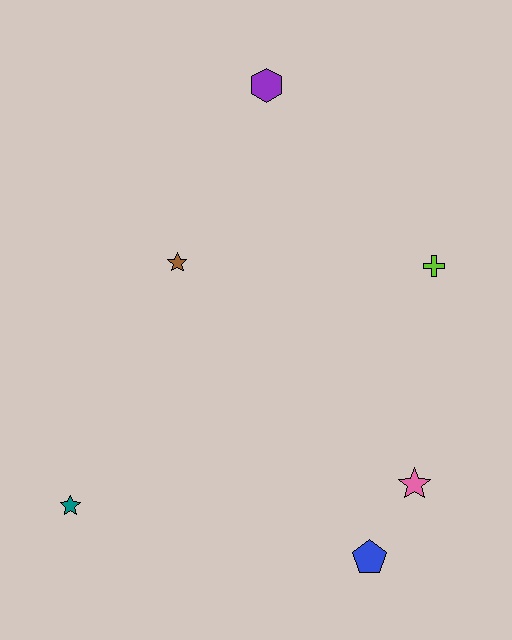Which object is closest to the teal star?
The brown star is closest to the teal star.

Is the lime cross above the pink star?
Yes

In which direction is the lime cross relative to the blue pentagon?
The lime cross is above the blue pentagon.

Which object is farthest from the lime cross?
The teal star is farthest from the lime cross.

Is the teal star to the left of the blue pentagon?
Yes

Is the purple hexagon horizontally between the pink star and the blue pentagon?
No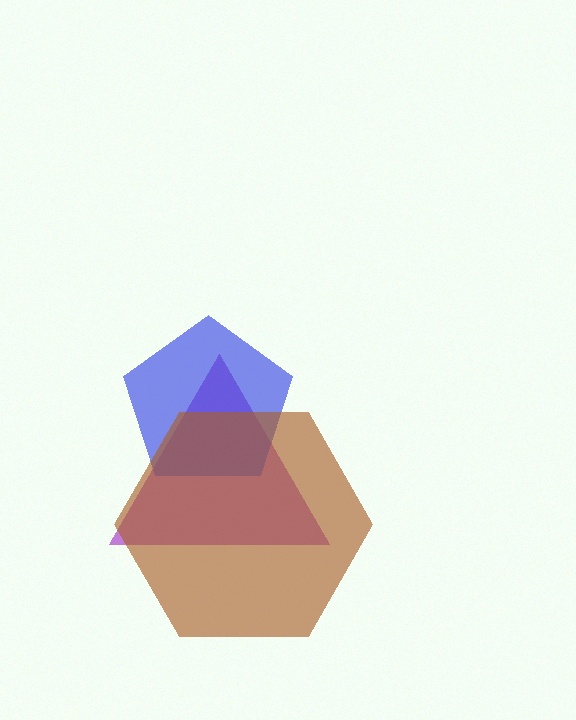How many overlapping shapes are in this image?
There are 3 overlapping shapes in the image.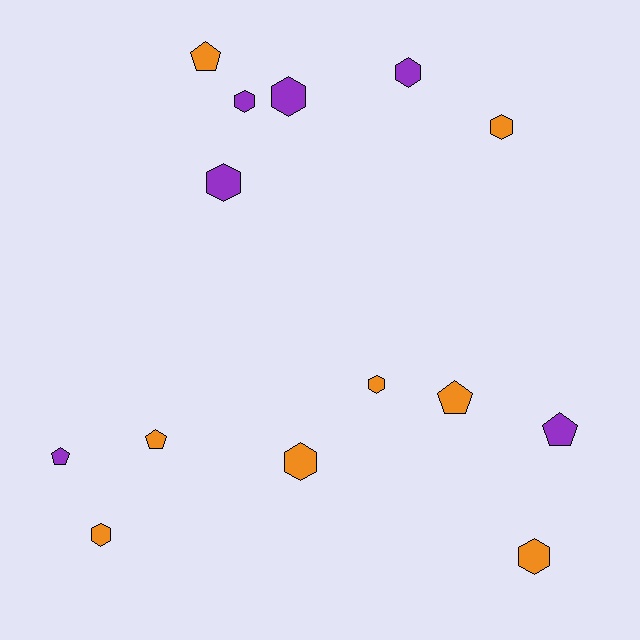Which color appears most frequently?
Orange, with 8 objects.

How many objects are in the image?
There are 14 objects.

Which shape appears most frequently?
Hexagon, with 9 objects.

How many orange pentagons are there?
There are 3 orange pentagons.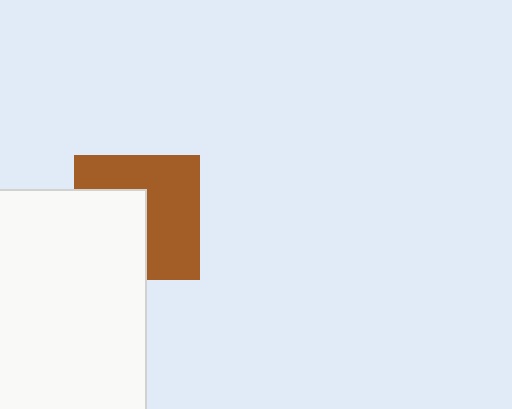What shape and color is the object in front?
The object in front is a white rectangle.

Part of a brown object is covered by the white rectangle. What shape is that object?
It is a square.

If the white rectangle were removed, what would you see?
You would see the complete brown square.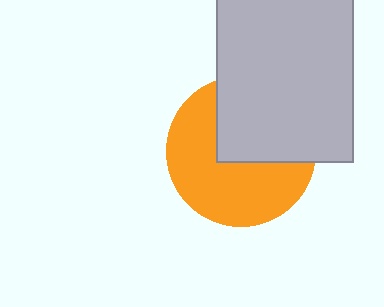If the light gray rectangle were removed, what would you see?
You would see the complete orange circle.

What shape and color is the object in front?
The object in front is a light gray rectangle.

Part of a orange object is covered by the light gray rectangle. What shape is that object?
It is a circle.